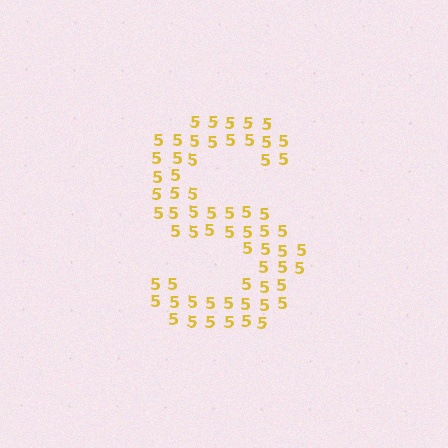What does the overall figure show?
The overall figure shows the letter S.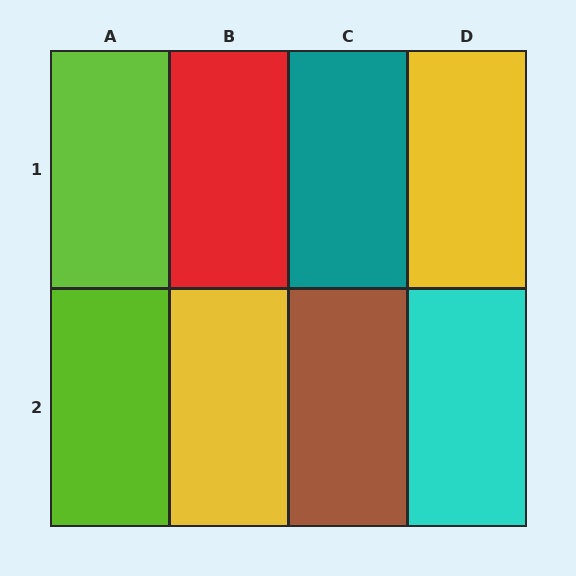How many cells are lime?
2 cells are lime.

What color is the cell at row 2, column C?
Brown.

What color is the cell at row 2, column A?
Lime.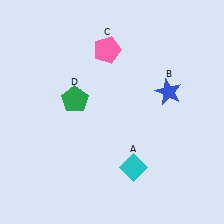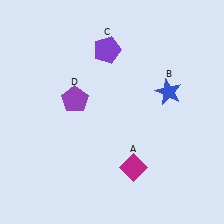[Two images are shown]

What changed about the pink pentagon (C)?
In Image 1, C is pink. In Image 2, it changed to purple.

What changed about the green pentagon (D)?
In Image 1, D is green. In Image 2, it changed to purple.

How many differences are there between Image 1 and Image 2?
There are 3 differences between the two images.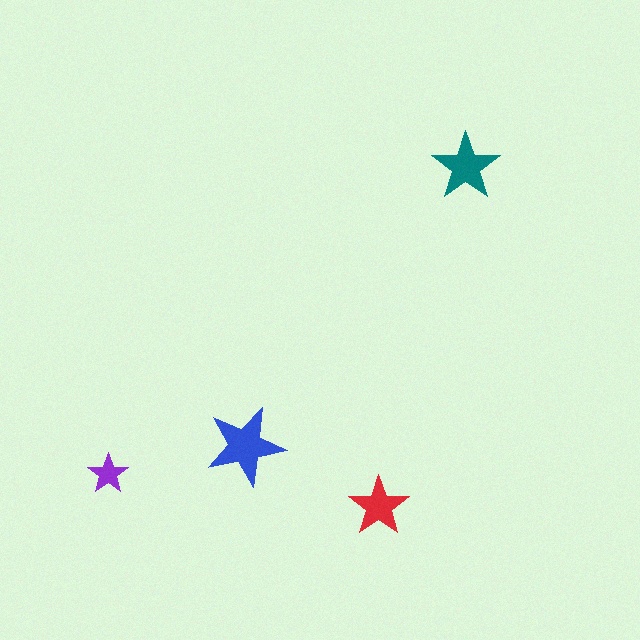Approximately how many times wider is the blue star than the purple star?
About 2 times wider.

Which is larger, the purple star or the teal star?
The teal one.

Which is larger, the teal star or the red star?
The teal one.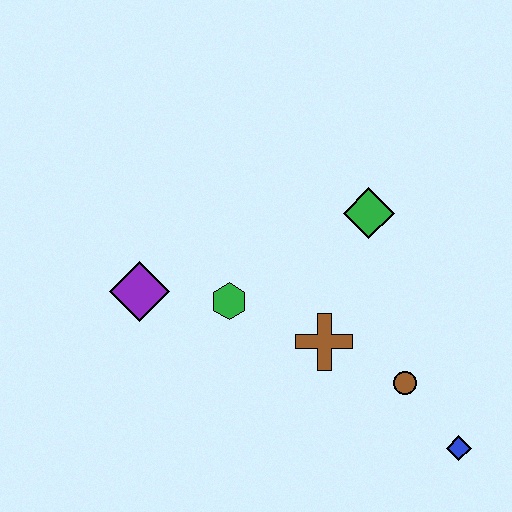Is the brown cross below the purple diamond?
Yes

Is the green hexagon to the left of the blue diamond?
Yes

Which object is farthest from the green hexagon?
The blue diamond is farthest from the green hexagon.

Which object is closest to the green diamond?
The brown cross is closest to the green diamond.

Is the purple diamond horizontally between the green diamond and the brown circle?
No